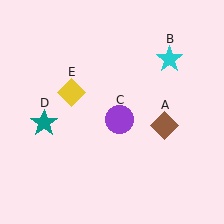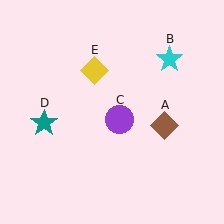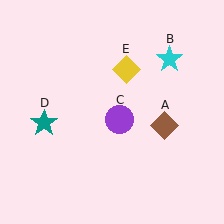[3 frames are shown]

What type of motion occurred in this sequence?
The yellow diamond (object E) rotated clockwise around the center of the scene.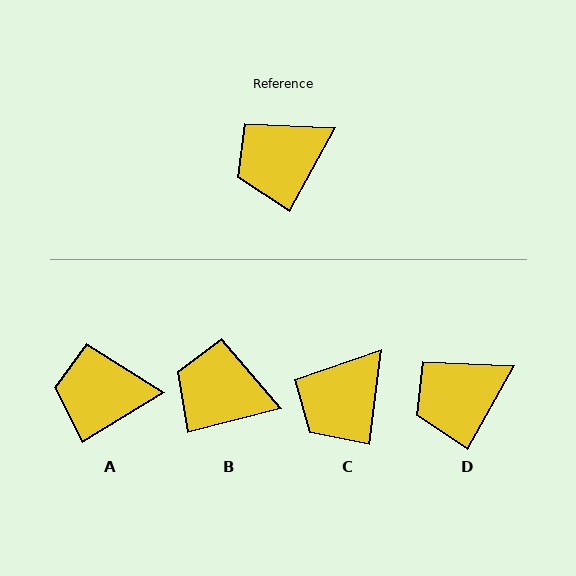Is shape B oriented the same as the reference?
No, it is off by about 47 degrees.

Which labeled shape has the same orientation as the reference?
D.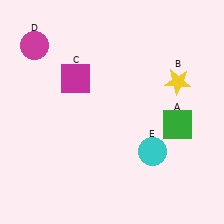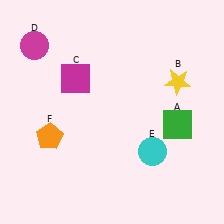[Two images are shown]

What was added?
An orange pentagon (F) was added in Image 2.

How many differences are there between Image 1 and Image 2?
There is 1 difference between the two images.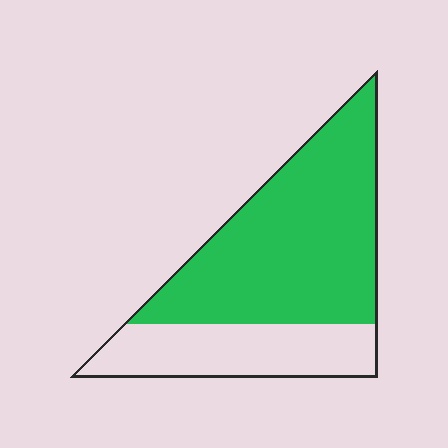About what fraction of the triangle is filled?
About two thirds (2/3).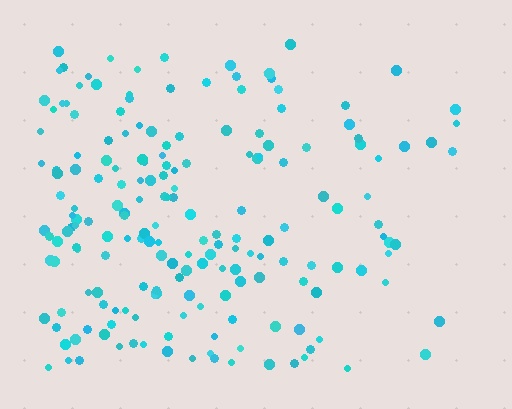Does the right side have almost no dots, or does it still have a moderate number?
Still a moderate number, just noticeably fewer than the left.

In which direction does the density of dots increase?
From right to left, with the left side densest.